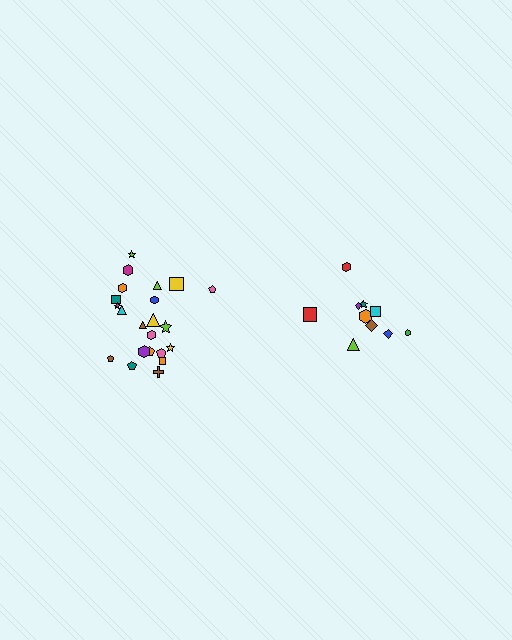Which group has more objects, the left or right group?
The left group.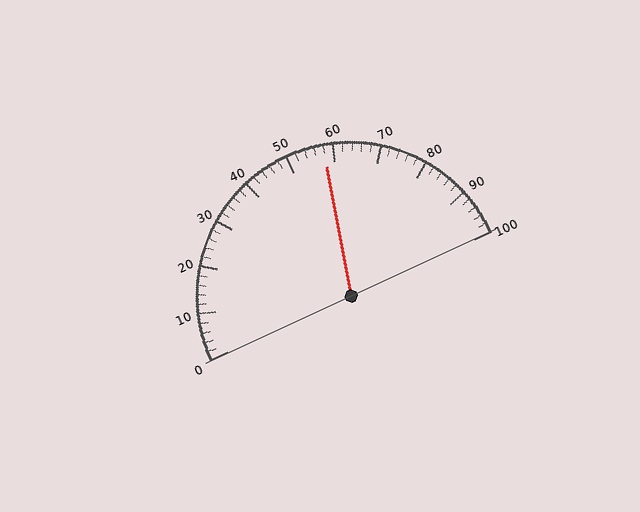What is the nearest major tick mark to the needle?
The nearest major tick mark is 60.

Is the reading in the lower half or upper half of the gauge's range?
The reading is in the upper half of the range (0 to 100).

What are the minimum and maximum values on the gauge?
The gauge ranges from 0 to 100.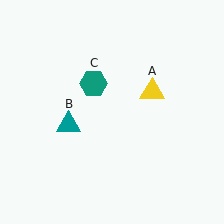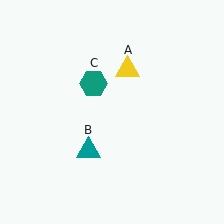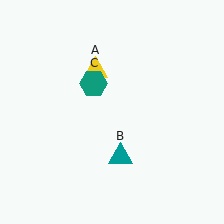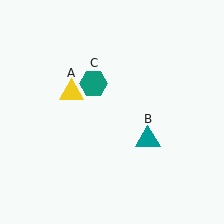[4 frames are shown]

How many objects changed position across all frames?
2 objects changed position: yellow triangle (object A), teal triangle (object B).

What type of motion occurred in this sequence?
The yellow triangle (object A), teal triangle (object B) rotated counterclockwise around the center of the scene.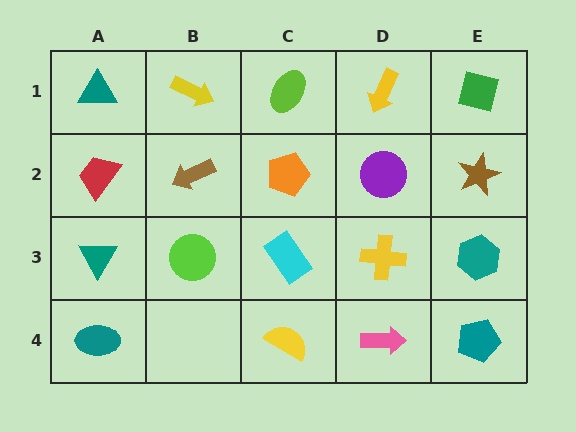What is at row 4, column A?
A teal ellipse.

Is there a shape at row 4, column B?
No, that cell is empty.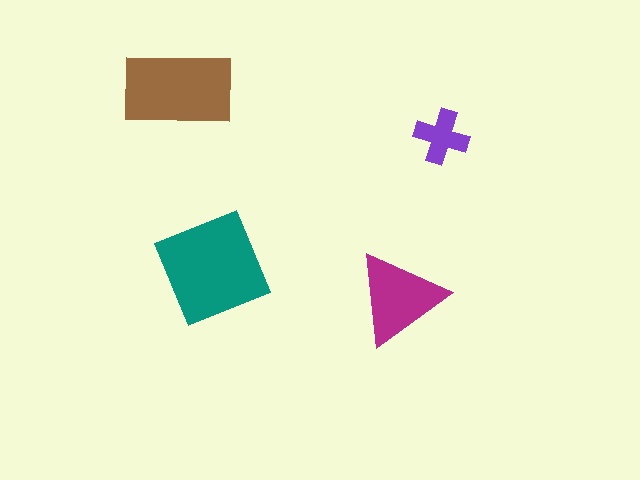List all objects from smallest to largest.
The purple cross, the magenta triangle, the brown rectangle, the teal square.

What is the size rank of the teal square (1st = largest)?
1st.